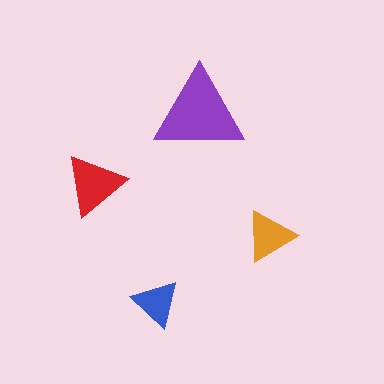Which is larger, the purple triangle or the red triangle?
The purple one.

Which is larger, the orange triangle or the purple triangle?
The purple one.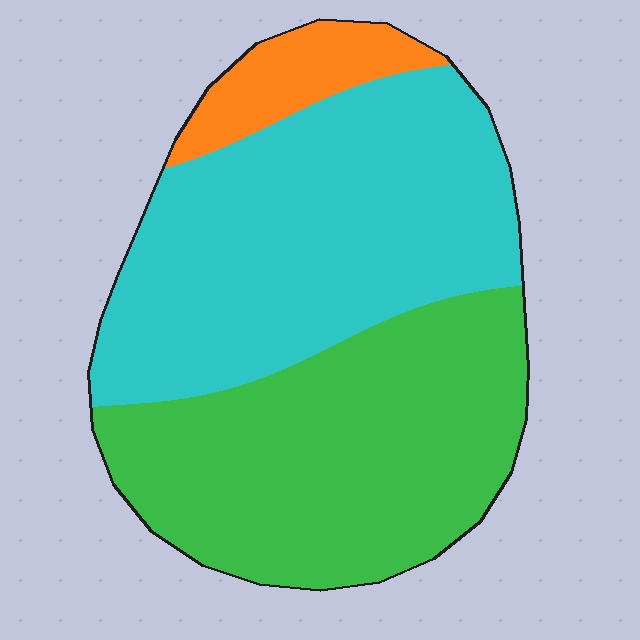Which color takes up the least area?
Orange, at roughly 10%.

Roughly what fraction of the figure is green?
Green covers 44% of the figure.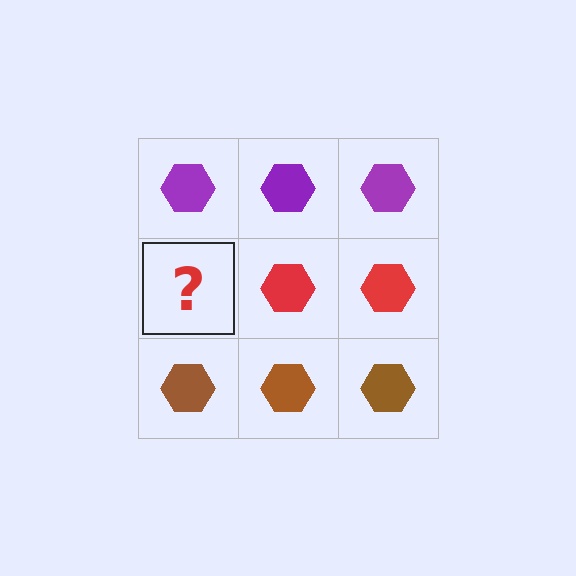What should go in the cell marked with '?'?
The missing cell should contain a red hexagon.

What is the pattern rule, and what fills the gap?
The rule is that each row has a consistent color. The gap should be filled with a red hexagon.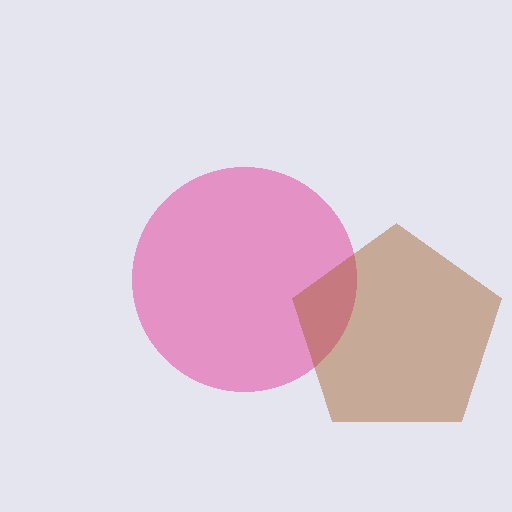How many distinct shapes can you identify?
There are 2 distinct shapes: a pink circle, a brown pentagon.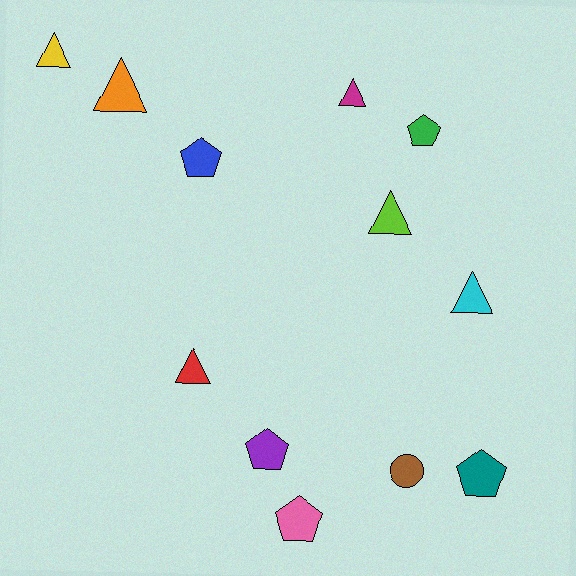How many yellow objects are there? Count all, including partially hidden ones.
There is 1 yellow object.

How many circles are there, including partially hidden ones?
There is 1 circle.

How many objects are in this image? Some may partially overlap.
There are 12 objects.